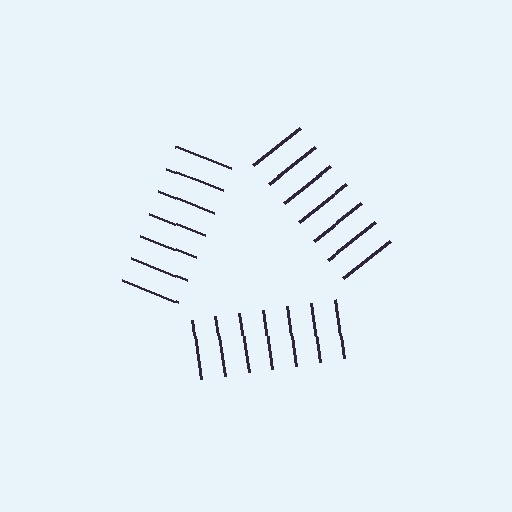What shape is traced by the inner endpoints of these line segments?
An illusory triangle — the line segments terminate on its edges but no continuous stroke is drawn.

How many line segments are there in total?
21 — 7 along each of the 3 edges.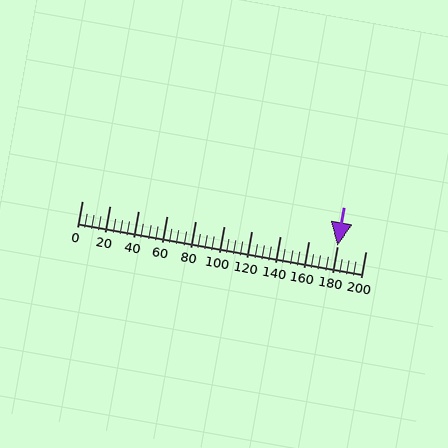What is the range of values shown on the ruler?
The ruler shows values from 0 to 200.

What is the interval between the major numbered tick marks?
The major tick marks are spaced 20 units apart.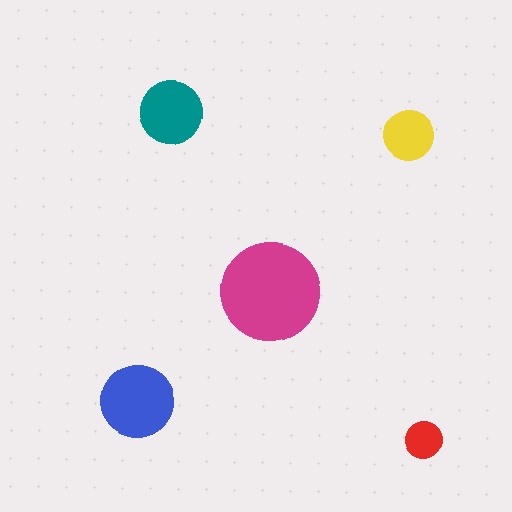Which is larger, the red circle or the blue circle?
The blue one.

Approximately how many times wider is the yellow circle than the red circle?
About 1.5 times wider.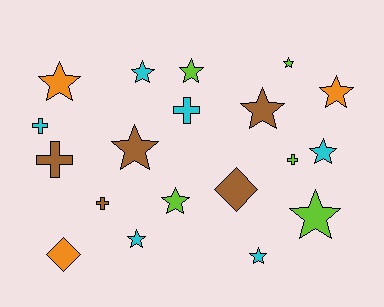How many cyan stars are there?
There are 4 cyan stars.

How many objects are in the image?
There are 19 objects.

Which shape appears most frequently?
Star, with 12 objects.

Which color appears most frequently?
Cyan, with 6 objects.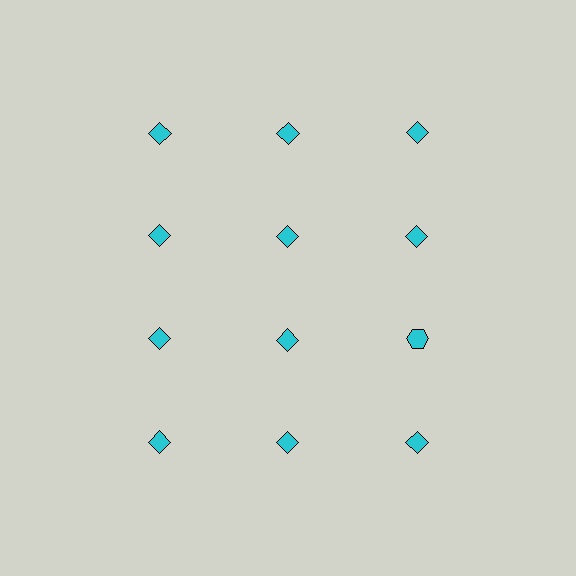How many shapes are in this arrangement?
There are 12 shapes arranged in a grid pattern.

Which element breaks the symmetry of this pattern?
The cyan hexagon in the third row, center column breaks the symmetry. All other shapes are cyan diamonds.